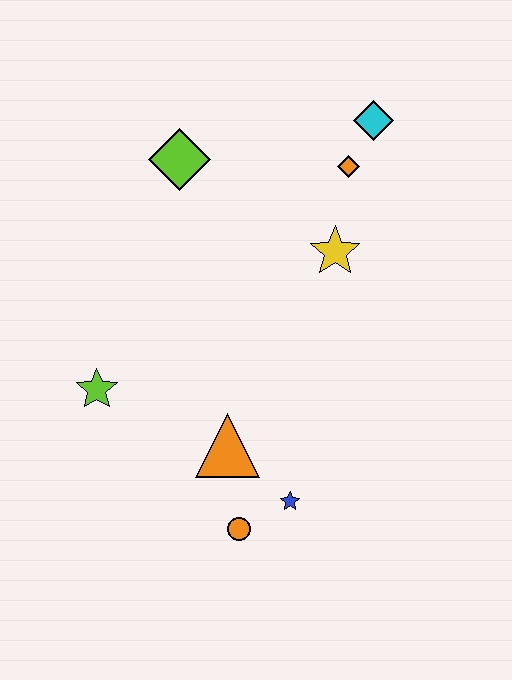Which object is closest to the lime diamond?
The orange diamond is closest to the lime diamond.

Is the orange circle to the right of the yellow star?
No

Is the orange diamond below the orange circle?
No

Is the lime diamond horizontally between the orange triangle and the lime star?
Yes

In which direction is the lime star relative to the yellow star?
The lime star is to the left of the yellow star.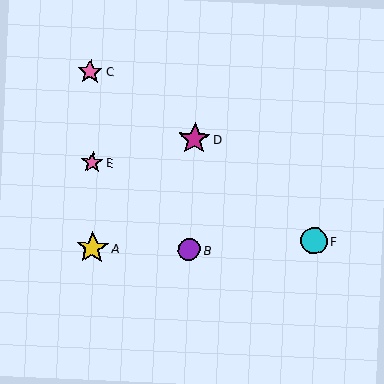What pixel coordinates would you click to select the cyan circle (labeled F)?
Click at (314, 241) to select the cyan circle F.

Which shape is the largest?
The yellow star (labeled A) is the largest.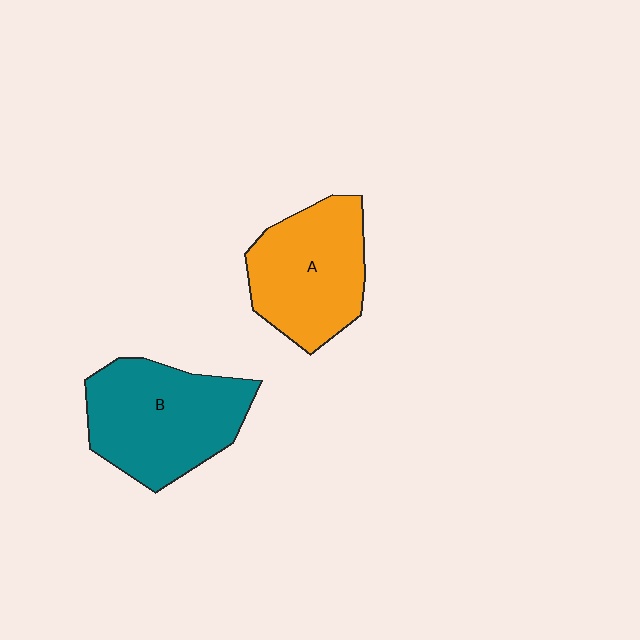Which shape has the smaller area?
Shape A (orange).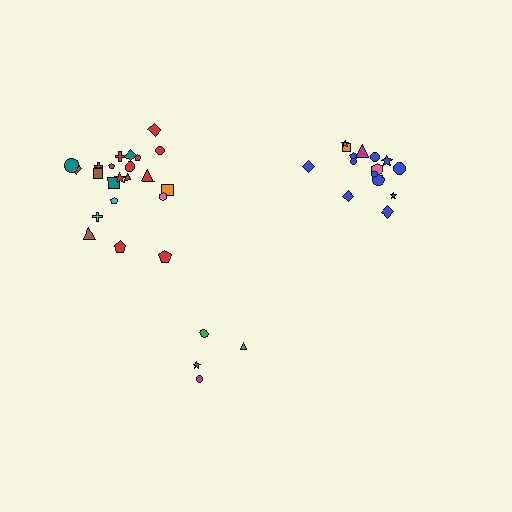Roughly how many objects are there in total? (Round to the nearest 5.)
Roughly 40 objects in total.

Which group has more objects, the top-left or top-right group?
The top-left group.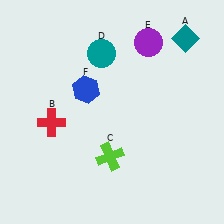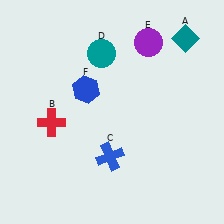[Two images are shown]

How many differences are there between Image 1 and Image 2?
There is 1 difference between the two images.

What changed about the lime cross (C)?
In Image 1, C is lime. In Image 2, it changed to blue.